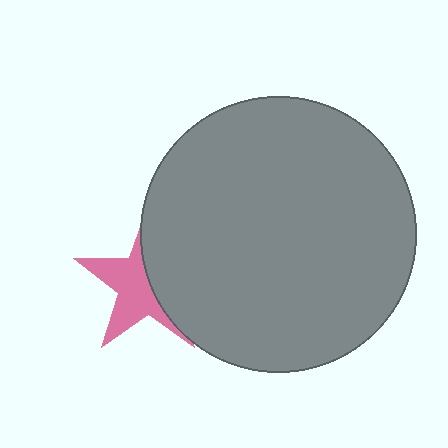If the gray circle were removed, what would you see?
You would see the complete pink star.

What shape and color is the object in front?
The object in front is a gray circle.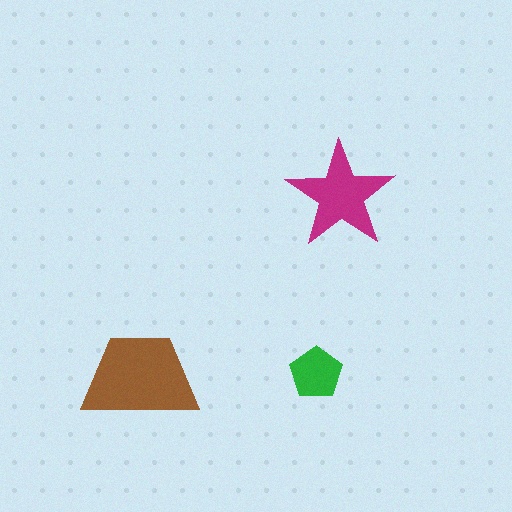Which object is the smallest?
The green pentagon.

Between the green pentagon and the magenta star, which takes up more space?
The magenta star.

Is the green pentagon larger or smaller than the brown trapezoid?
Smaller.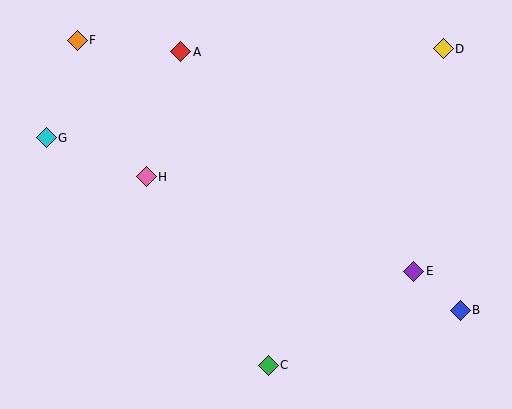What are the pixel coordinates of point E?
Point E is at (414, 271).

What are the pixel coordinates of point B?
Point B is at (460, 310).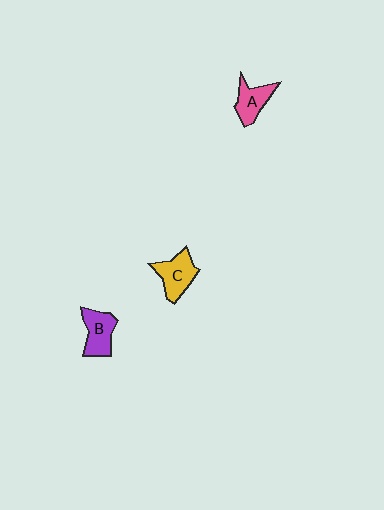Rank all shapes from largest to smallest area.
From largest to smallest: C (yellow), B (purple), A (pink).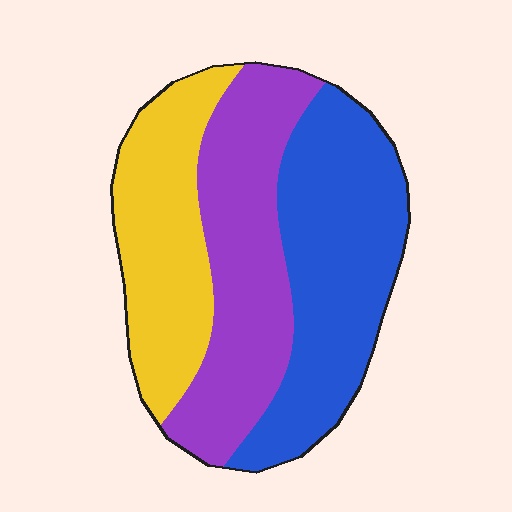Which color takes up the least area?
Yellow, at roughly 30%.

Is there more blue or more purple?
Blue.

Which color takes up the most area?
Blue, at roughly 40%.